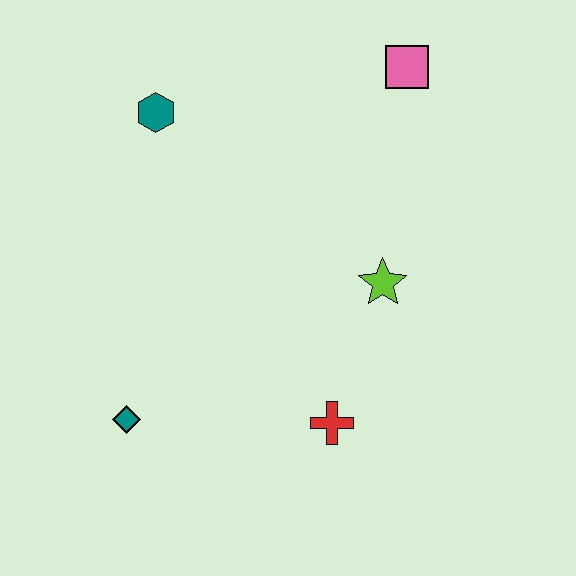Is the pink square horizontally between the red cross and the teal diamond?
No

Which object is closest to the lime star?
The red cross is closest to the lime star.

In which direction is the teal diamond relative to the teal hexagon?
The teal diamond is below the teal hexagon.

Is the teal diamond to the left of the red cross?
Yes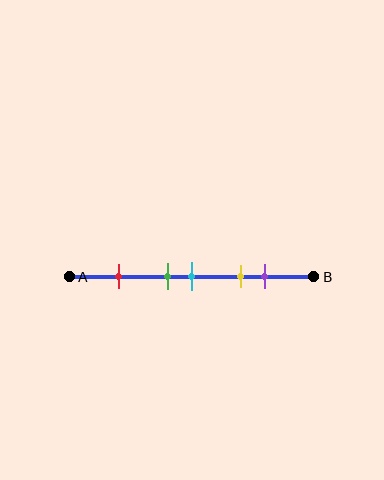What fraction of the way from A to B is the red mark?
The red mark is approximately 20% (0.2) of the way from A to B.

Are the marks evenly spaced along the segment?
No, the marks are not evenly spaced.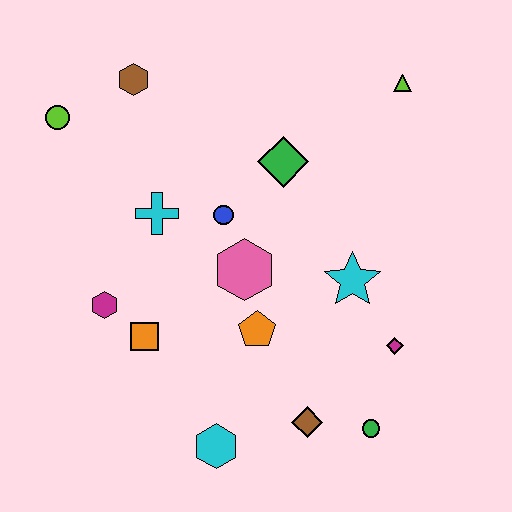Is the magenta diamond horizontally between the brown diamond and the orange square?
No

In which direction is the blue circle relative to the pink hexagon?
The blue circle is above the pink hexagon.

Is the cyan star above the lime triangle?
No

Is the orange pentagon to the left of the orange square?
No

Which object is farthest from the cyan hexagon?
The lime triangle is farthest from the cyan hexagon.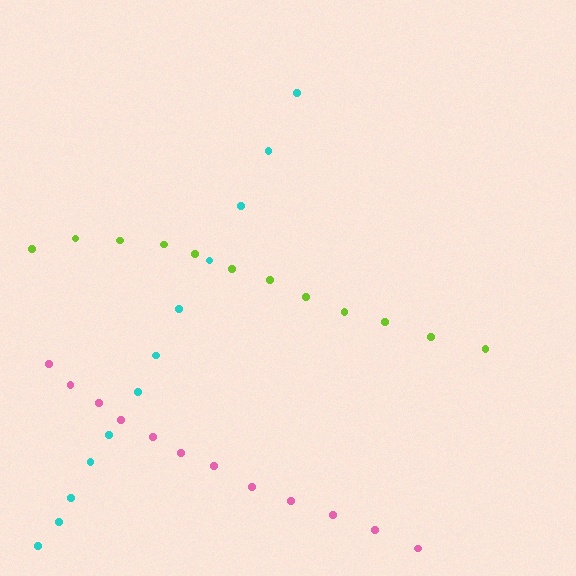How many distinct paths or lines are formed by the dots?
There are 3 distinct paths.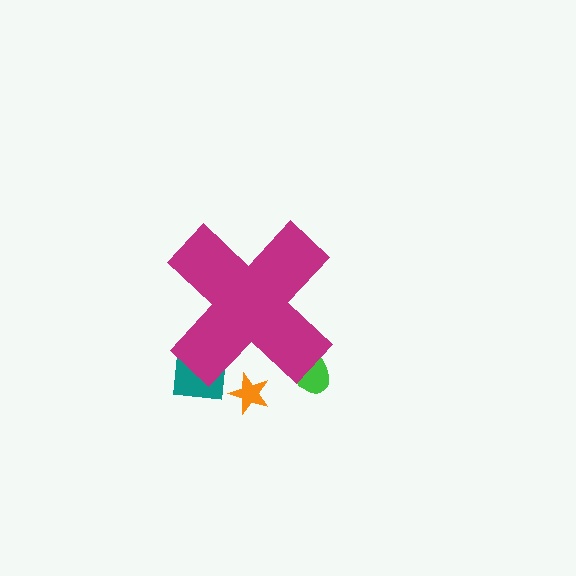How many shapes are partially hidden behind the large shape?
3 shapes are partially hidden.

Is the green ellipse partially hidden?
Yes, the green ellipse is partially hidden behind the magenta cross.